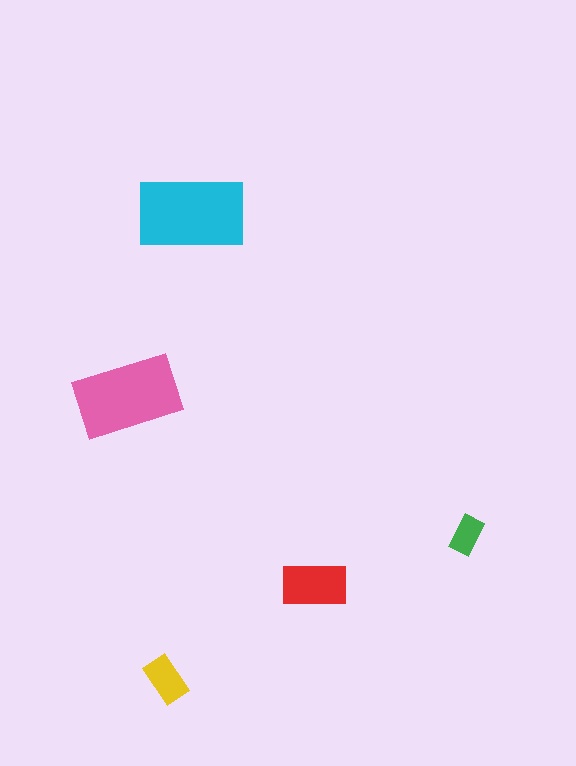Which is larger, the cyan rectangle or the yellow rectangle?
The cyan one.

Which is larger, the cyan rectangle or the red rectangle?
The cyan one.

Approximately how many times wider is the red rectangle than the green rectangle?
About 1.5 times wider.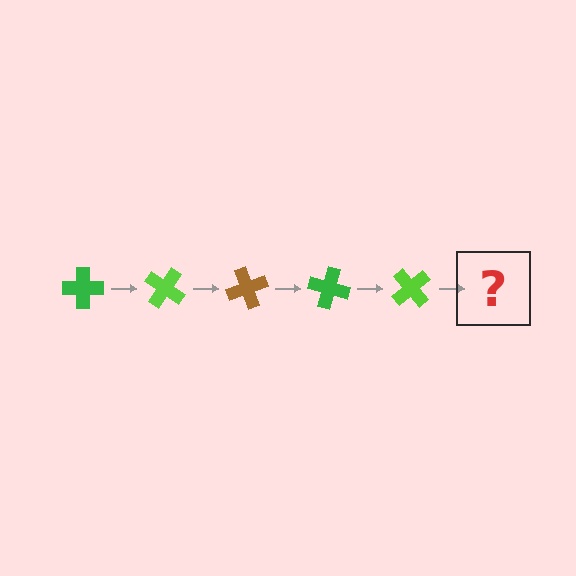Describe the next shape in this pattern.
It should be a brown cross, rotated 175 degrees from the start.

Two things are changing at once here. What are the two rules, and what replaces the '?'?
The two rules are that it rotates 35 degrees each step and the color cycles through green, lime, and brown. The '?' should be a brown cross, rotated 175 degrees from the start.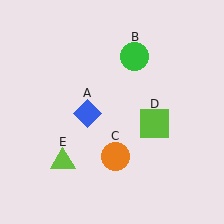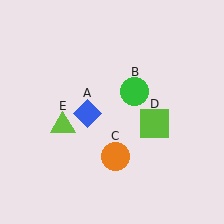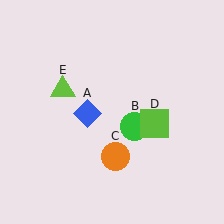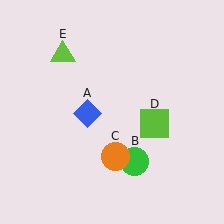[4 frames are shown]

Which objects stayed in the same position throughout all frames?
Blue diamond (object A) and orange circle (object C) and lime square (object D) remained stationary.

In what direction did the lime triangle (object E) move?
The lime triangle (object E) moved up.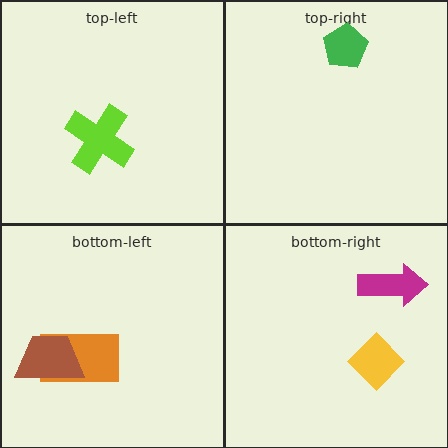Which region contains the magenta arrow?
The bottom-right region.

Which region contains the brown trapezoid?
The bottom-left region.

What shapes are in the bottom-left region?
The orange rectangle, the brown trapezoid.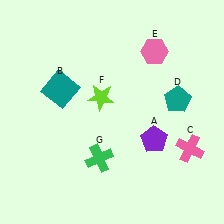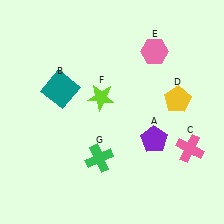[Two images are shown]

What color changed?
The pentagon (D) changed from teal in Image 1 to yellow in Image 2.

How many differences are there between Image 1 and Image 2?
There is 1 difference between the two images.